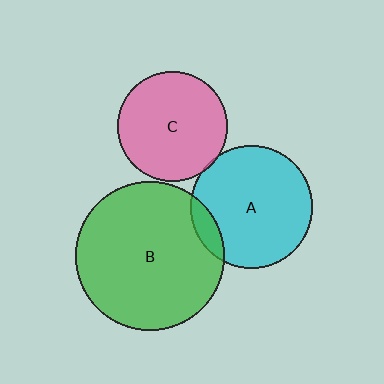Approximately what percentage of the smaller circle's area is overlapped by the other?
Approximately 5%.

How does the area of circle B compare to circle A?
Approximately 1.5 times.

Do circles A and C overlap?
Yes.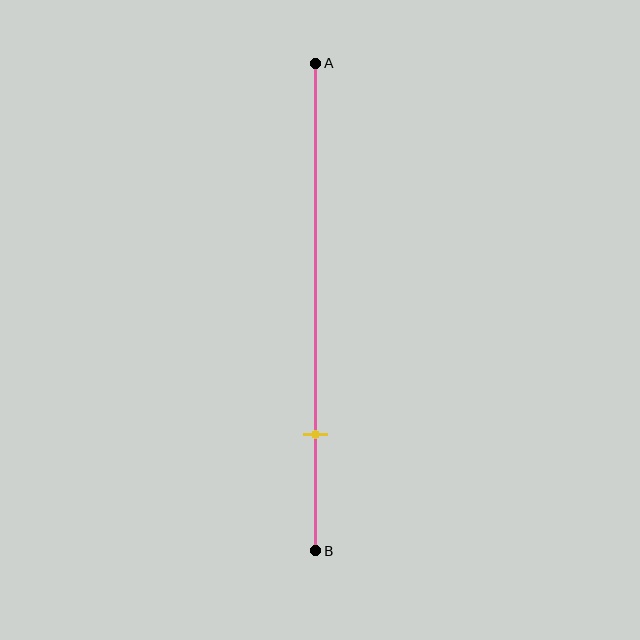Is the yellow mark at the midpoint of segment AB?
No, the mark is at about 75% from A, not at the 50% midpoint.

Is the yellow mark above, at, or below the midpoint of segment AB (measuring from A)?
The yellow mark is below the midpoint of segment AB.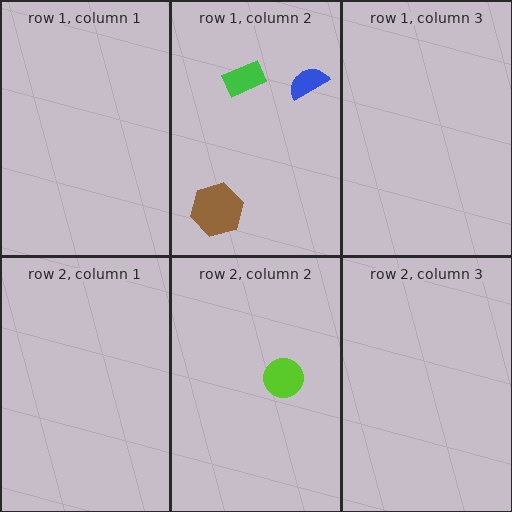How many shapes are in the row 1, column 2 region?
3.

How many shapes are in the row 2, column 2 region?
1.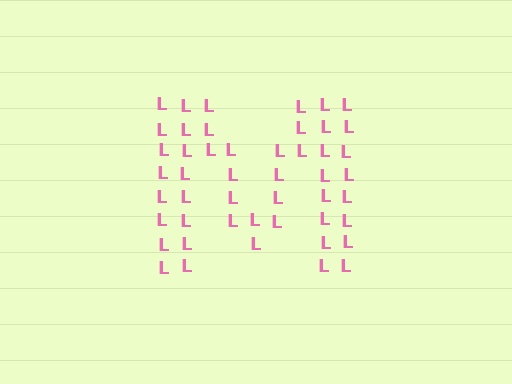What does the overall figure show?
The overall figure shows the letter M.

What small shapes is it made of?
It is made of small letter L's.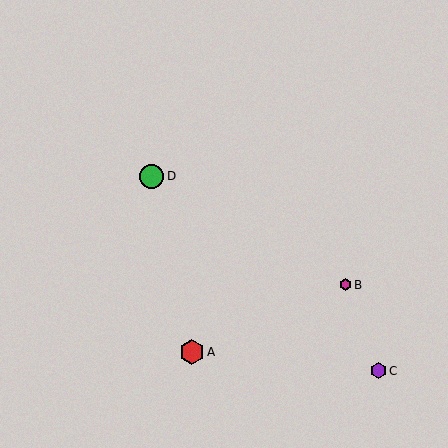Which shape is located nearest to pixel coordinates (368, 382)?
The purple hexagon (labeled C) at (378, 371) is nearest to that location.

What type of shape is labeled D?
Shape D is a green circle.